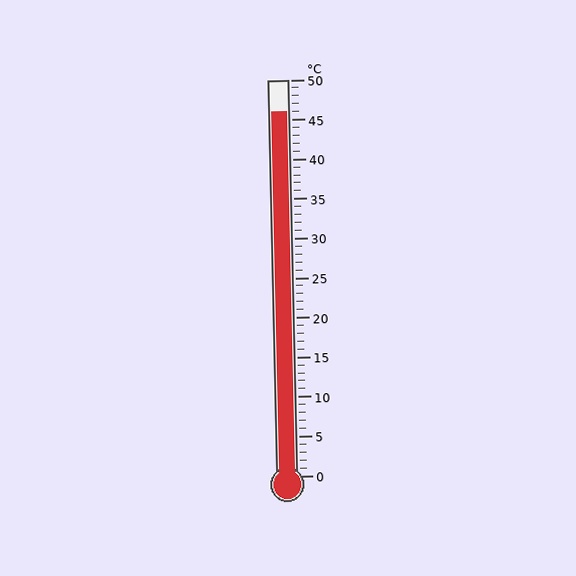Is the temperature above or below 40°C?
The temperature is above 40°C.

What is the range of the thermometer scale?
The thermometer scale ranges from 0°C to 50°C.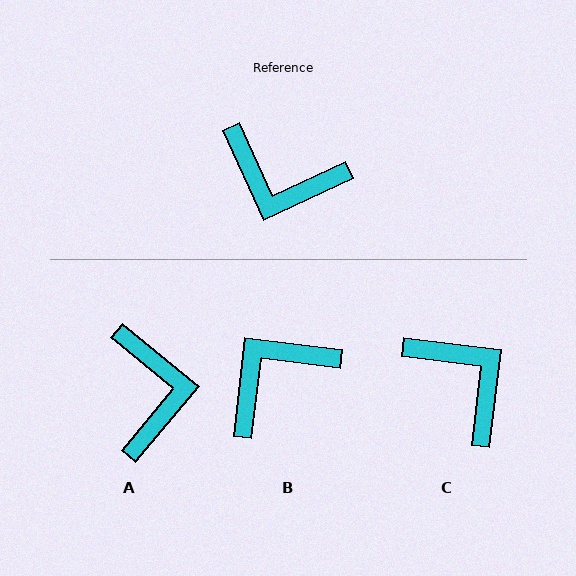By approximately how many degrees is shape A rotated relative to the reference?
Approximately 116 degrees counter-clockwise.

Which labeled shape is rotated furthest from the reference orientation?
C, about 148 degrees away.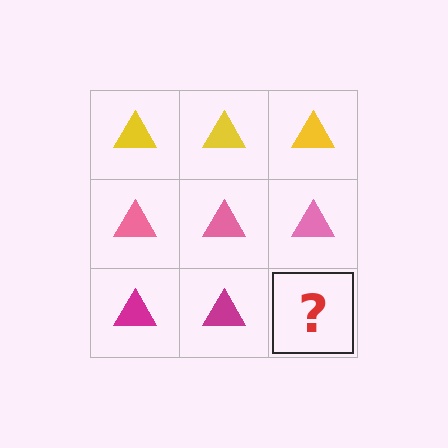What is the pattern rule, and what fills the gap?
The rule is that each row has a consistent color. The gap should be filled with a magenta triangle.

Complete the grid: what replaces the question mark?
The question mark should be replaced with a magenta triangle.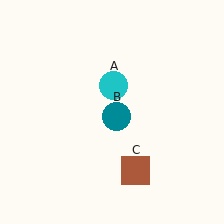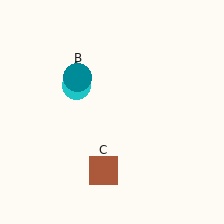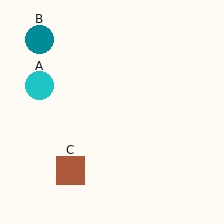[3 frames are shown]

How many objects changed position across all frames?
3 objects changed position: cyan circle (object A), teal circle (object B), brown square (object C).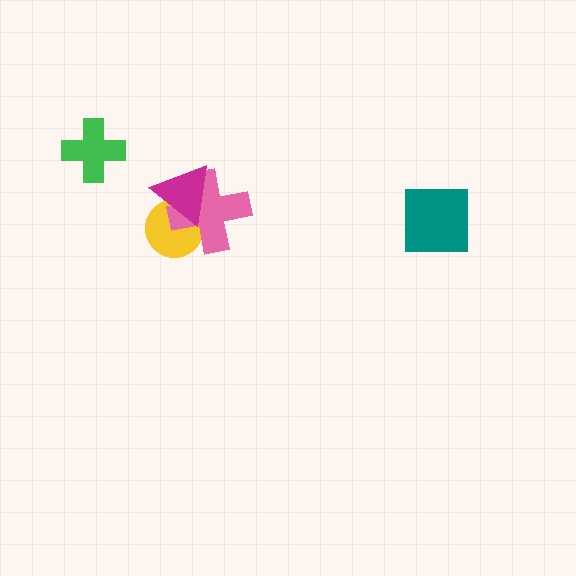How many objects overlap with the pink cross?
2 objects overlap with the pink cross.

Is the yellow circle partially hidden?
Yes, it is partially covered by another shape.